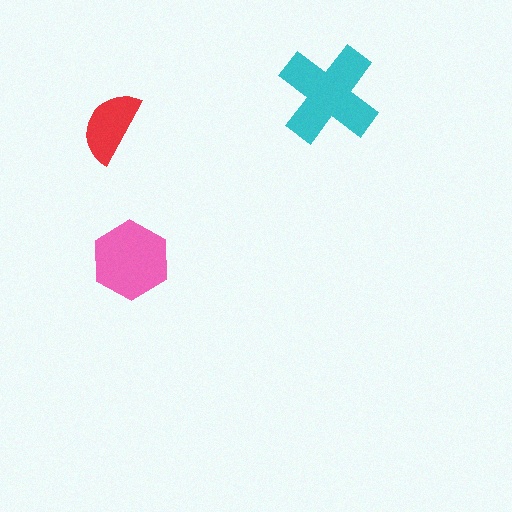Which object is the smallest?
The red semicircle.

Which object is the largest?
The cyan cross.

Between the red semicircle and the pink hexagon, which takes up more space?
The pink hexagon.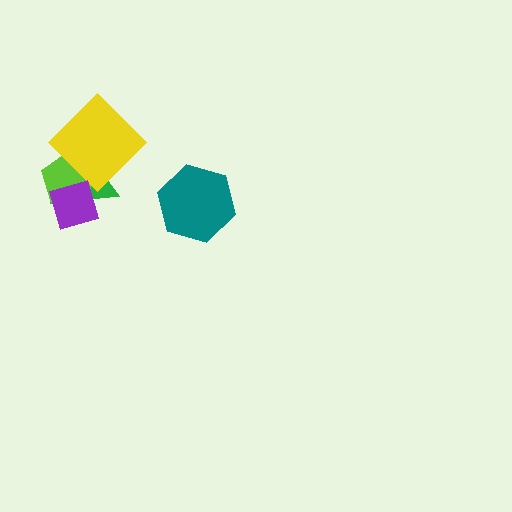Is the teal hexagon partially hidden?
No, no other shape covers it.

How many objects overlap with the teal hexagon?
0 objects overlap with the teal hexagon.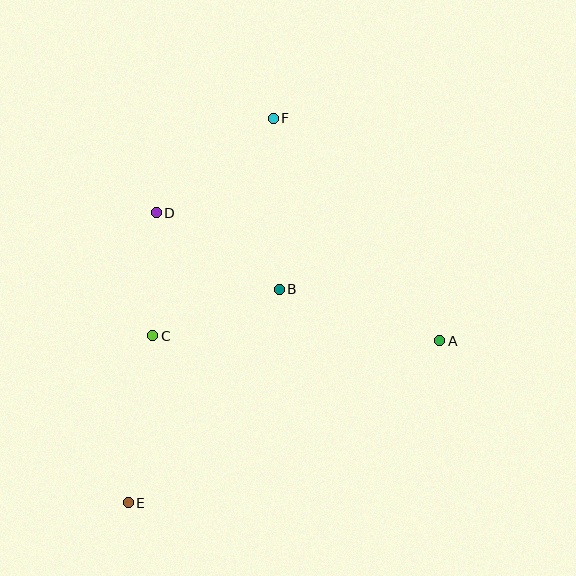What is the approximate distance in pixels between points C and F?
The distance between C and F is approximately 249 pixels.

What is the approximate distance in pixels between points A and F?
The distance between A and F is approximately 278 pixels.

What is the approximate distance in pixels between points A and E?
The distance between A and E is approximately 351 pixels.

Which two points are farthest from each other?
Points E and F are farthest from each other.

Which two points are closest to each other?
Points C and D are closest to each other.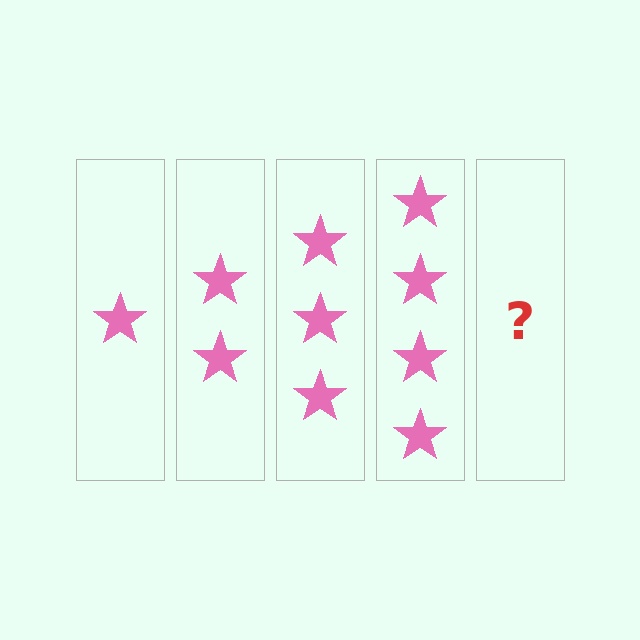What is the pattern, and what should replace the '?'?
The pattern is that each step adds one more star. The '?' should be 5 stars.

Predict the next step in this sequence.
The next step is 5 stars.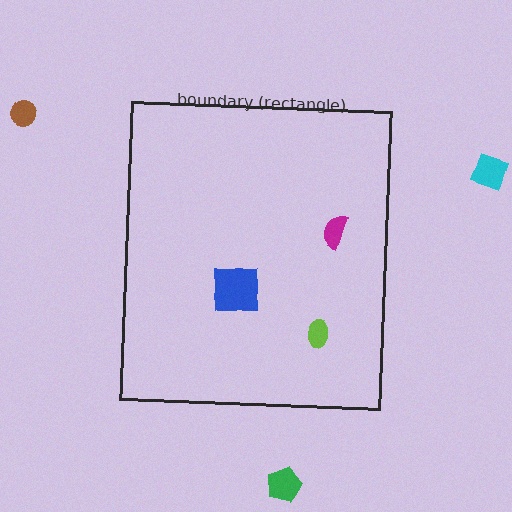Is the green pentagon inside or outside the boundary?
Outside.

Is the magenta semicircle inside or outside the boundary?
Inside.